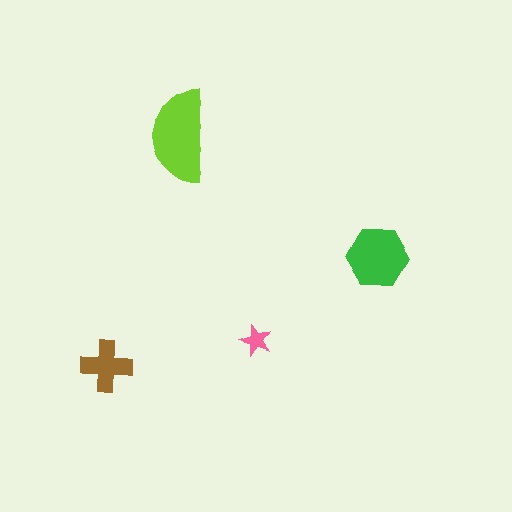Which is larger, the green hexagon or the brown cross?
The green hexagon.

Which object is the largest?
The lime semicircle.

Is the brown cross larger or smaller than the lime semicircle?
Smaller.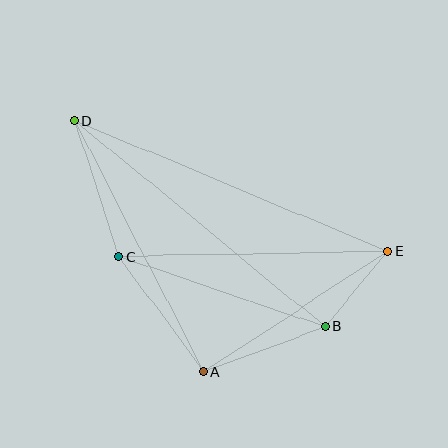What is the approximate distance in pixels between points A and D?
The distance between A and D is approximately 282 pixels.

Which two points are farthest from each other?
Points D and E are farthest from each other.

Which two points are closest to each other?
Points B and E are closest to each other.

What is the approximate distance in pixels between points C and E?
The distance between C and E is approximately 269 pixels.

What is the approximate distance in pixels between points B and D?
The distance between B and D is approximately 324 pixels.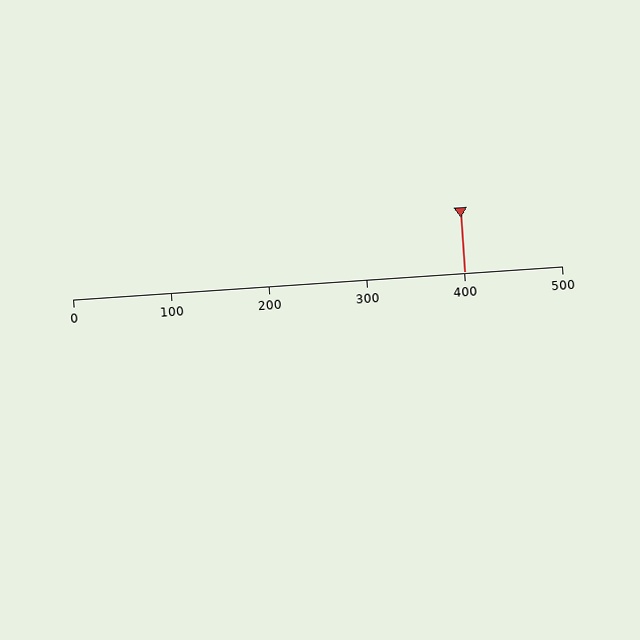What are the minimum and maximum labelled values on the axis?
The axis runs from 0 to 500.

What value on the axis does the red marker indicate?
The marker indicates approximately 400.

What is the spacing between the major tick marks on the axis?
The major ticks are spaced 100 apart.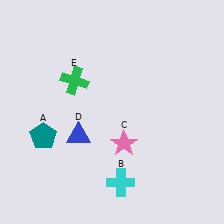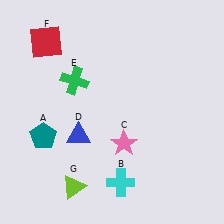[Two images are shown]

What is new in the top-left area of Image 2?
A red square (F) was added in the top-left area of Image 2.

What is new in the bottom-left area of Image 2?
A lime triangle (G) was added in the bottom-left area of Image 2.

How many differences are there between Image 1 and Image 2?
There are 2 differences between the two images.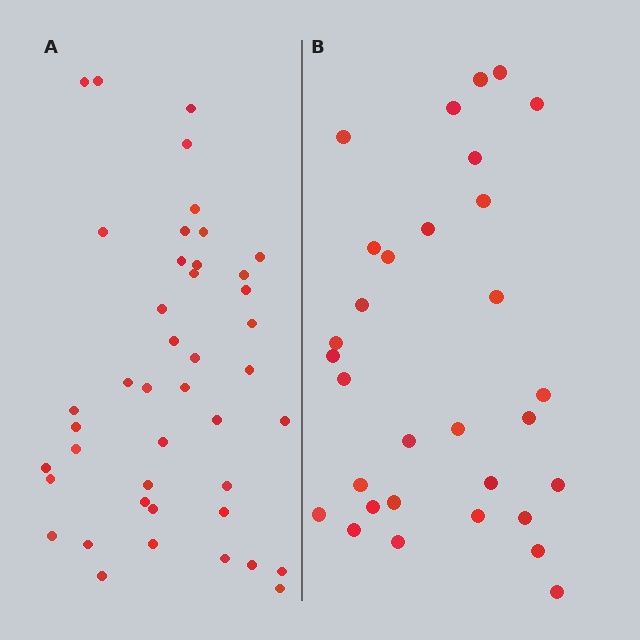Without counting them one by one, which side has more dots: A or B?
Region A (the left region) has more dots.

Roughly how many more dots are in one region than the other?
Region A has roughly 12 or so more dots than region B.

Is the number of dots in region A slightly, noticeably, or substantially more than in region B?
Region A has noticeably more, but not dramatically so. The ratio is roughly 1.4 to 1.